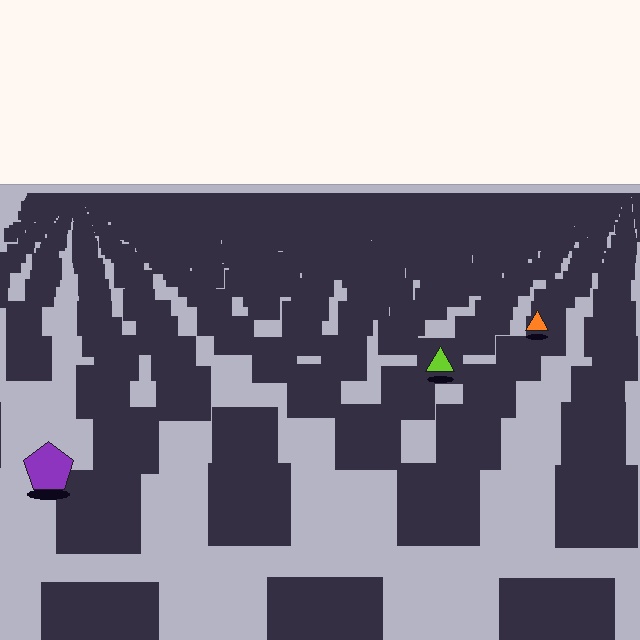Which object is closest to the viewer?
The purple pentagon is closest. The texture marks near it are larger and more spread out.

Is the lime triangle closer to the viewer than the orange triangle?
Yes. The lime triangle is closer — you can tell from the texture gradient: the ground texture is coarser near it.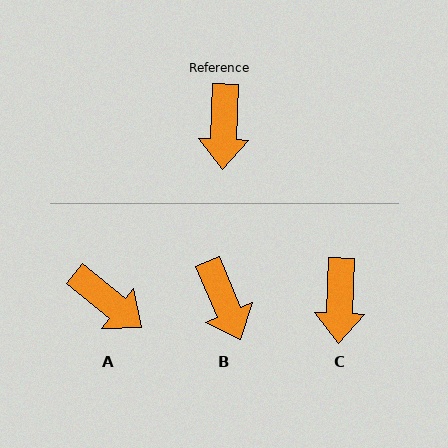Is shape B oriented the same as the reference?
No, it is off by about 25 degrees.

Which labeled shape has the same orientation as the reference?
C.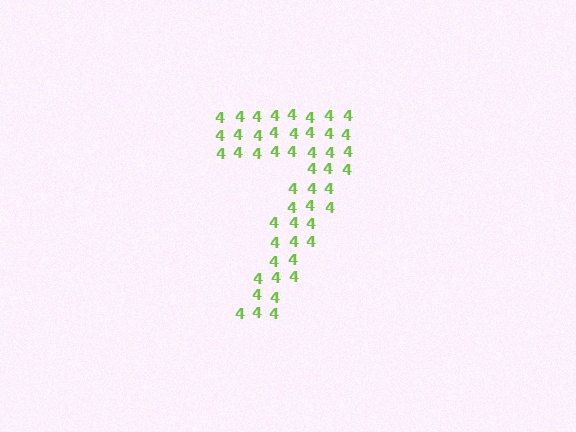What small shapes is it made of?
It is made of small digit 4's.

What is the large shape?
The large shape is the digit 7.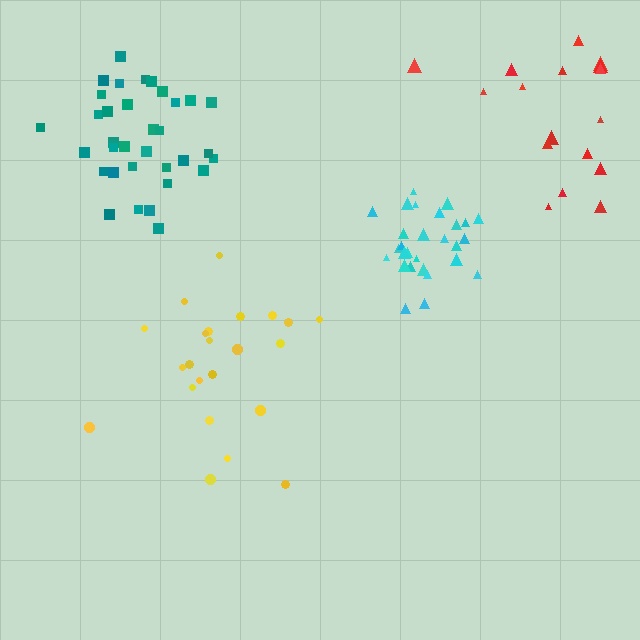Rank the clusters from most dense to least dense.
cyan, teal, yellow, red.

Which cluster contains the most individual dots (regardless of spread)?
Teal (34).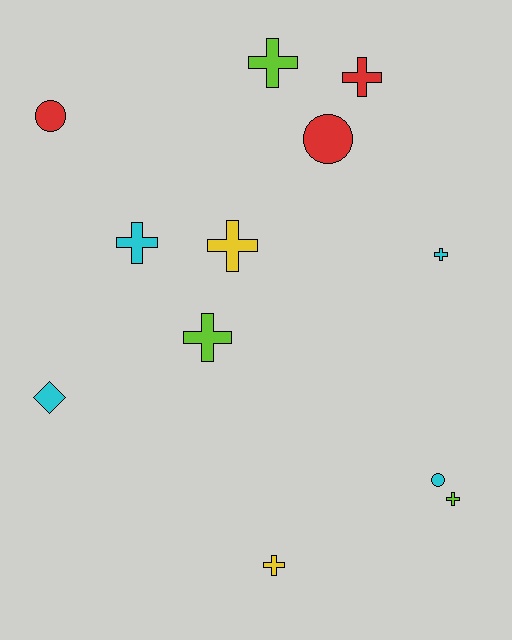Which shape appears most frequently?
Cross, with 8 objects.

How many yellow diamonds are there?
There are no yellow diamonds.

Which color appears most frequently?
Cyan, with 4 objects.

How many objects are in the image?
There are 12 objects.